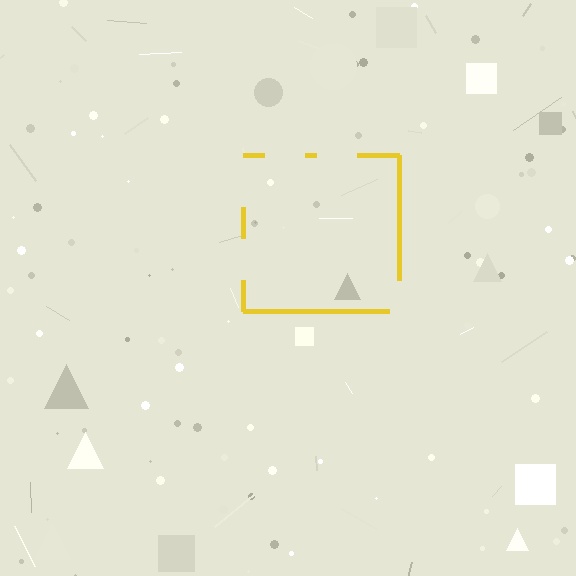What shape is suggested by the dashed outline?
The dashed outline suggests a square.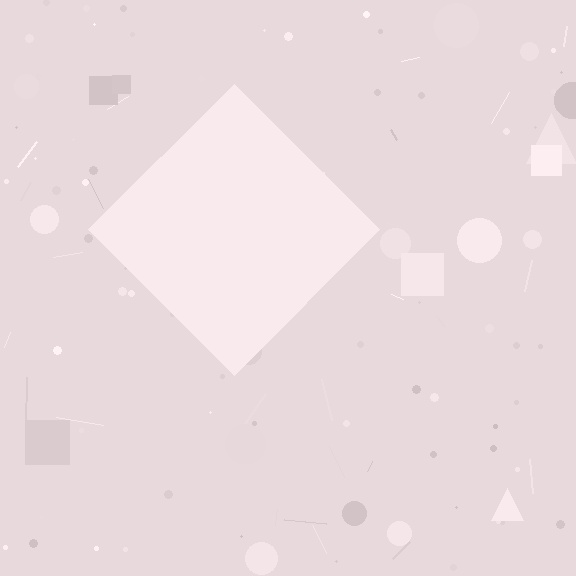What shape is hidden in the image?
A diamond is hidden in the image.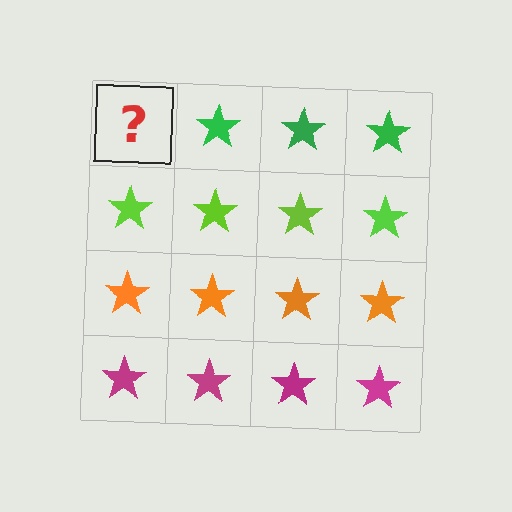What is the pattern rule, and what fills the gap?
The rule is that each row has a consistent color. The gap should be filled with a green star.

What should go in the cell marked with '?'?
The missing cell should contain a green star.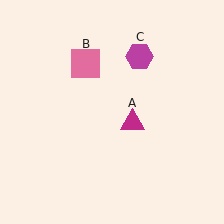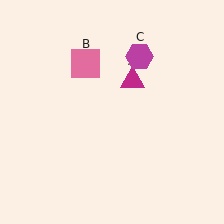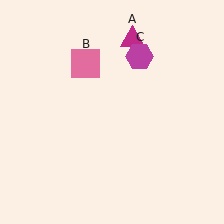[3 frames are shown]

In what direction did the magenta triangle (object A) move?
The magenta triangle (object A) moved up.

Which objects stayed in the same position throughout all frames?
Pink square (object B) and magenta hexagon (object C) remained stationary.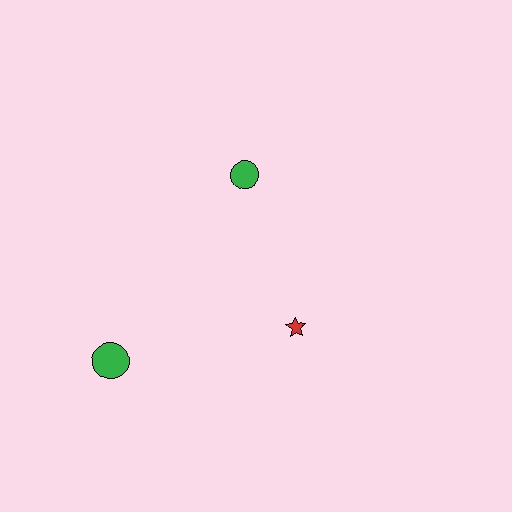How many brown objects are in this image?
There are no brown objects.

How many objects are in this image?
There are 3 objects.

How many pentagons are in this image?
There are no pentagons.